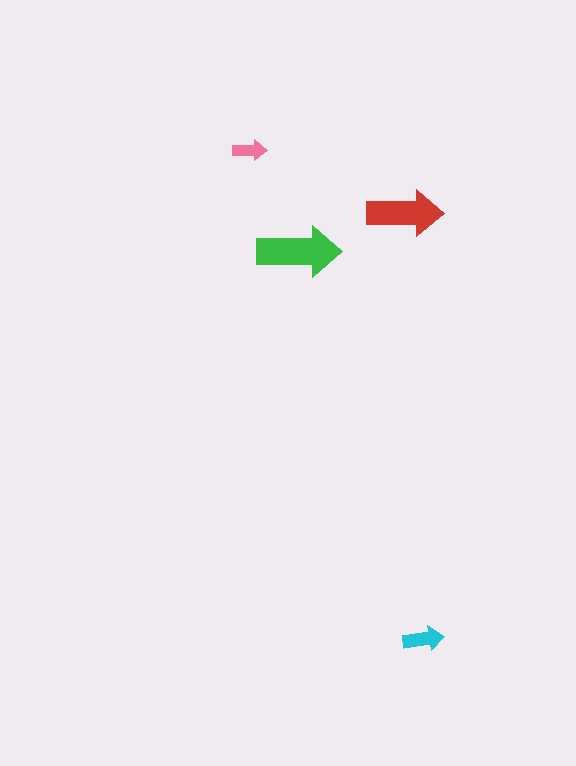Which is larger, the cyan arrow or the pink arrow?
The cyan one.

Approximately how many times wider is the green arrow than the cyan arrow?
About 2 times wider.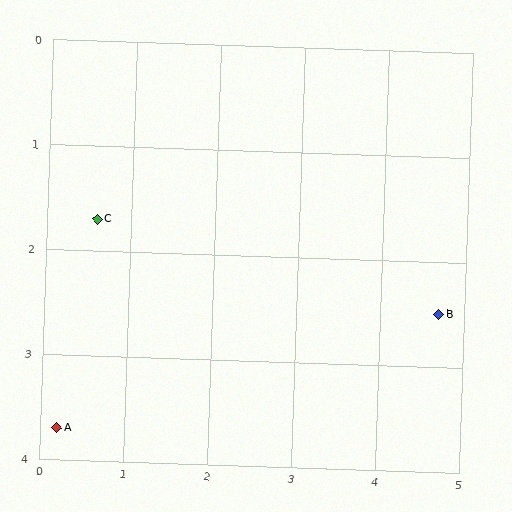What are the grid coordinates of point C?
Point C is at approximately (0.6, 1.7).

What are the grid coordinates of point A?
Point A is at approximately (0.2, 3.7).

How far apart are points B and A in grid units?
Points B and A are about 4.7 grid units apart.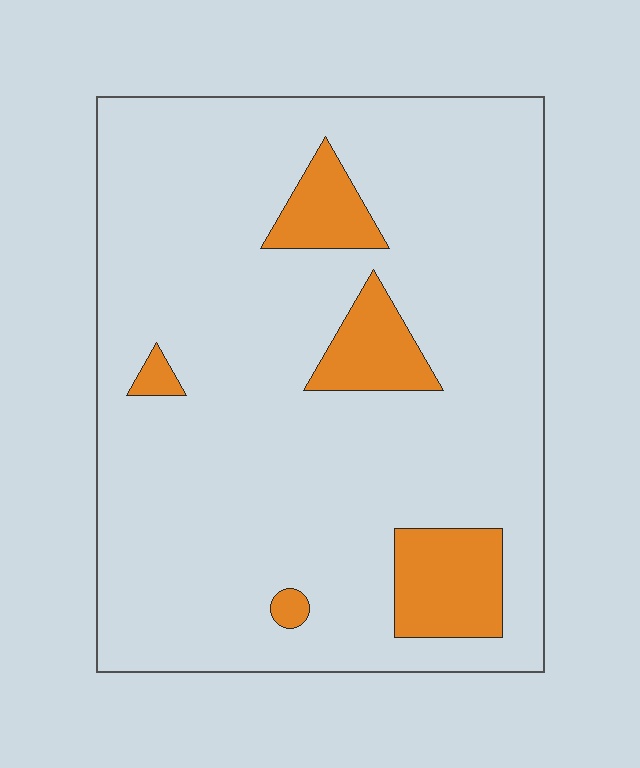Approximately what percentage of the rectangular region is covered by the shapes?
Approximately 10%.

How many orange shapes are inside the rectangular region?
5.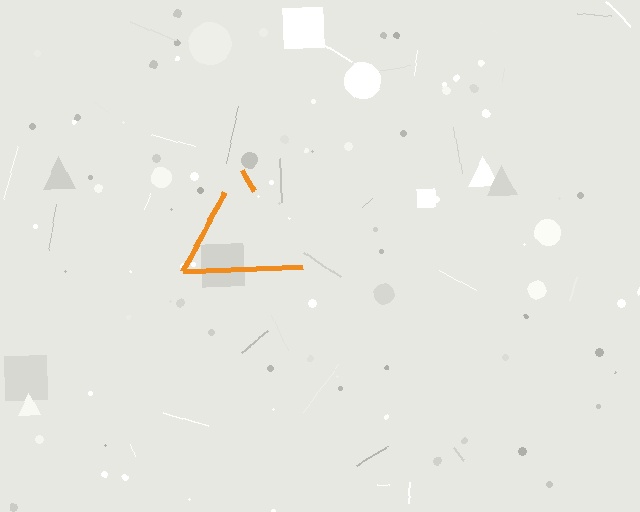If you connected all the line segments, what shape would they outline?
They would outline a triangle.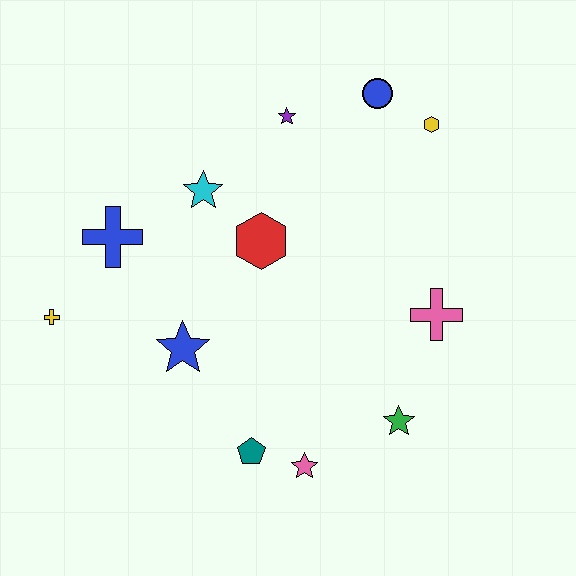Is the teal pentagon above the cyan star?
No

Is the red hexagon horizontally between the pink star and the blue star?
Yes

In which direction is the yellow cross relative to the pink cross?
The yellow cross is to the left of the pink cross.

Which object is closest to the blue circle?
The yellow hexagon is closest to the blue circle.